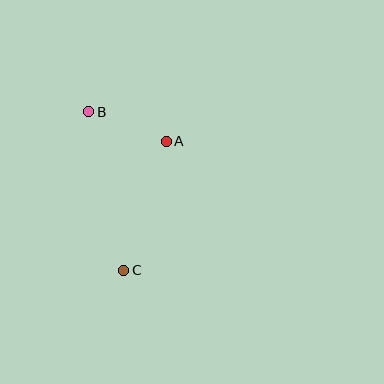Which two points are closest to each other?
Points A and B are closest to each other.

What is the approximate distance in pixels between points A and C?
The distance between A and C is approximately 135 pixels.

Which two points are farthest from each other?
Points B and C are farthest from each other.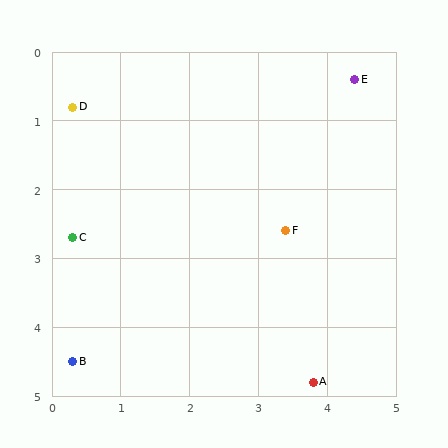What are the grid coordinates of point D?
Point D is at approximately (0.3, 0.8).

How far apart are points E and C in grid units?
Points E and C are about 4.7 grid units apart.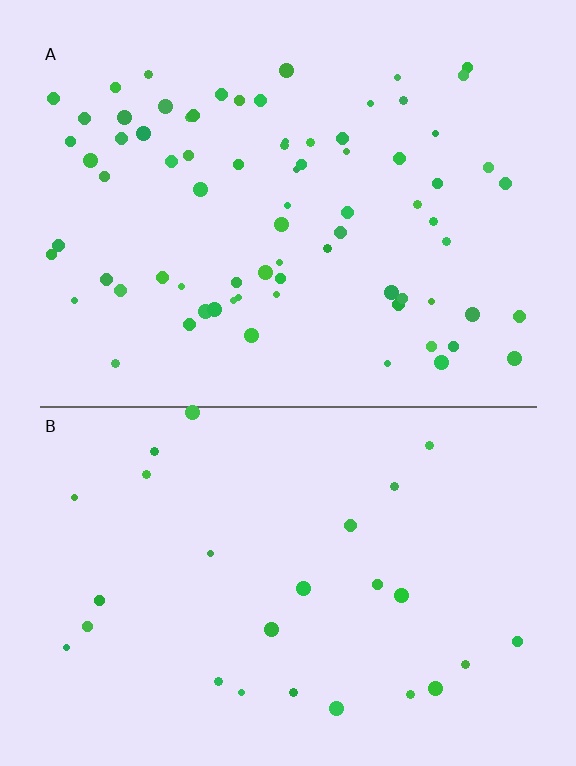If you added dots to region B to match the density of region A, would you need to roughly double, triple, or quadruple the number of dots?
Approximately triple.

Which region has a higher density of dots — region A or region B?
A (the top).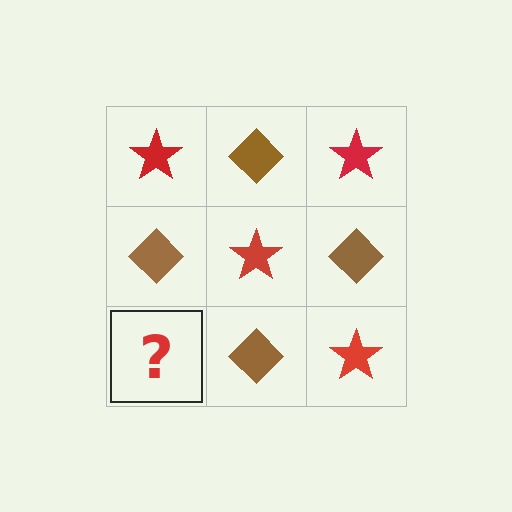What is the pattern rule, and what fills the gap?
The rule is that it alternates red star and brown diamond in a checkerboard pattern. The gap should be filled with a red star.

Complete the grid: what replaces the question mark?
The question mark should be replaced with a red star.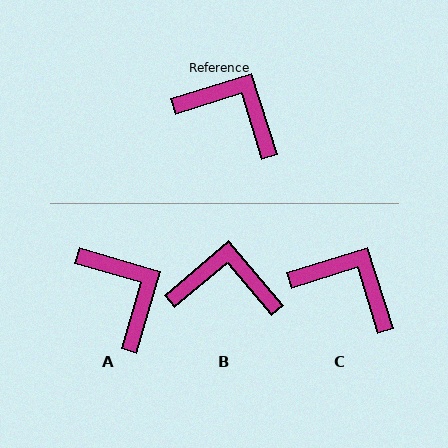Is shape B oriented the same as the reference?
No, it is off by about 23 degrees.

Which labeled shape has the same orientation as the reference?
C.